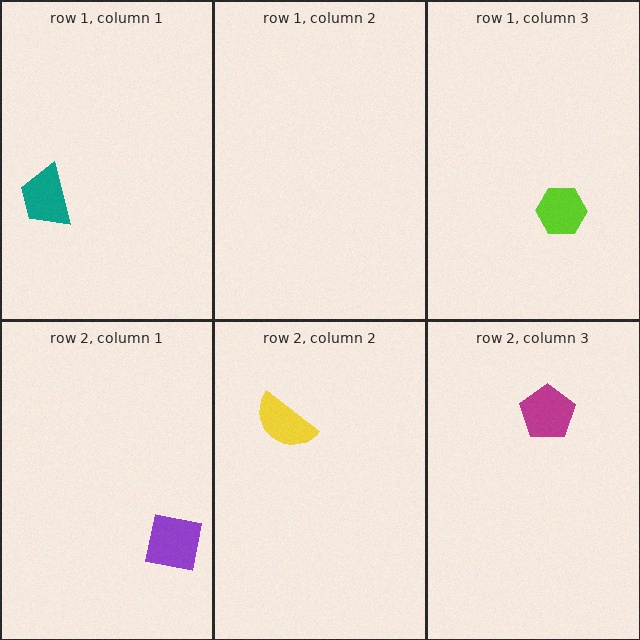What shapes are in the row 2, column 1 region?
The purple square.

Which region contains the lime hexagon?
The row 1, column 3 region.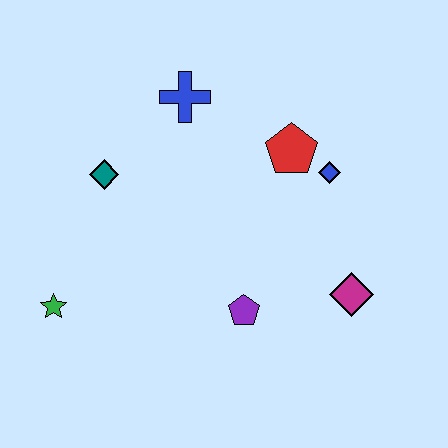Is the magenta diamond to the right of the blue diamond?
Yes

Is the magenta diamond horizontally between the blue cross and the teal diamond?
No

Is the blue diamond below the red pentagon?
Yes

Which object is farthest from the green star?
The blue diamond is farthest from the green star.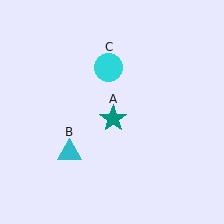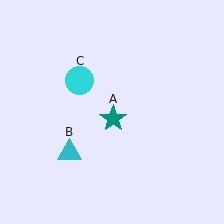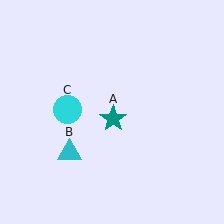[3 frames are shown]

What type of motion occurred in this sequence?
The cyan circle (object C) rotated counterclockwise around the center of the scene.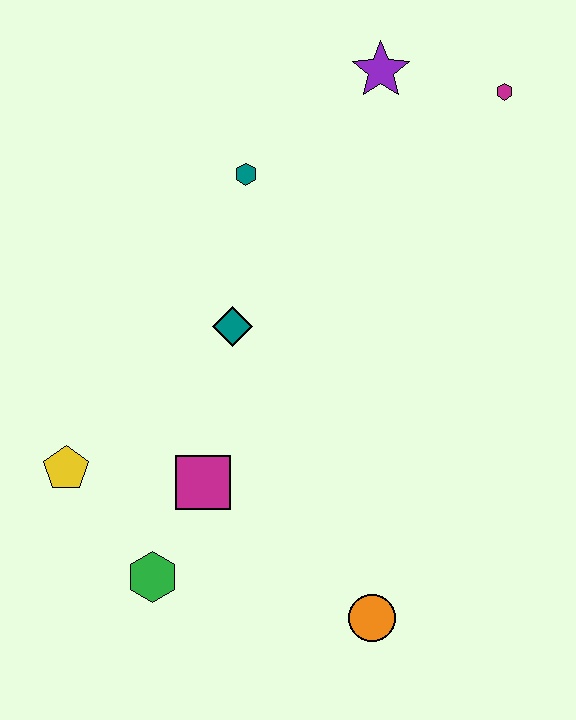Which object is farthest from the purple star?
The green hexagon is farthest from the purple star.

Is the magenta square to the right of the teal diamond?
No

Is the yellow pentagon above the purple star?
No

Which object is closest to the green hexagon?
The magenta square is closest to the green hexagon.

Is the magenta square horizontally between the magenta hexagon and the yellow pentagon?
Yes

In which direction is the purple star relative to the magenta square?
The purple star is above the magenta square.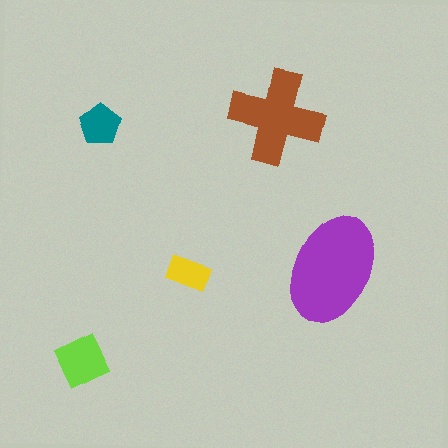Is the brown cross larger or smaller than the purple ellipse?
Smaller.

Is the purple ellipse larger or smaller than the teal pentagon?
Larger.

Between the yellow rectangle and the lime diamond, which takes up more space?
The lime diamond.